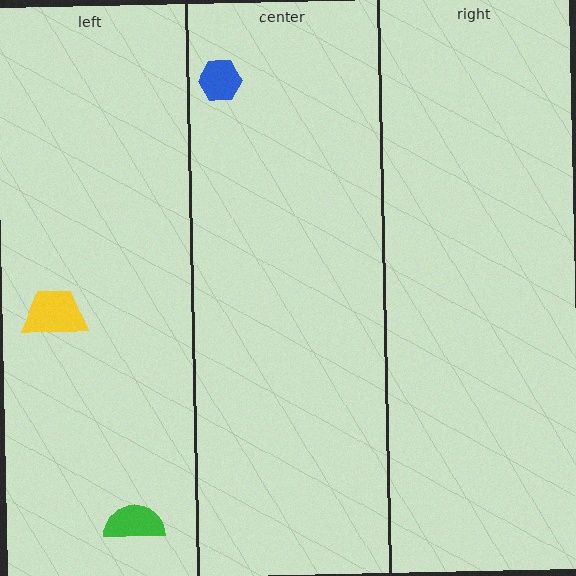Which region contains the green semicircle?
The left region.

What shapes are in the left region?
The green semicircle, the yellow trapezoid.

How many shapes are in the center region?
1.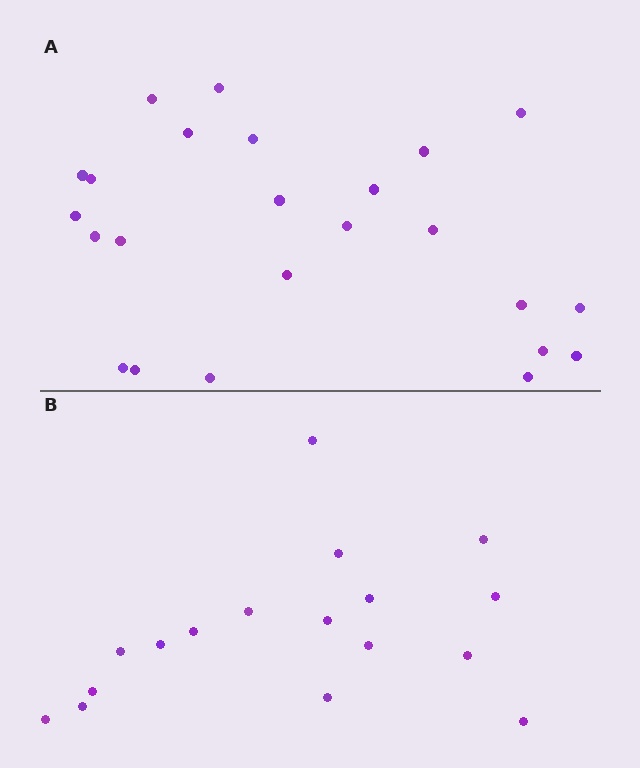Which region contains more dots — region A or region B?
Region A (the top region) has more dots.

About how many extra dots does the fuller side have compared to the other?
Region A has roughly 8 or so more dots than region B.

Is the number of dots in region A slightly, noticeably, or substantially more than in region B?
Region A has noticeably more, but not dramatically so. The ratio is roughly 1.4 to 1.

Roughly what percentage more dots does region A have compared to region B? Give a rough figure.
About 40% more.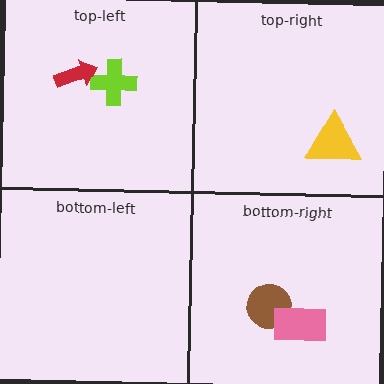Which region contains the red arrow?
The top-left region.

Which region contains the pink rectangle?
The bottom-right region.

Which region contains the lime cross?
The top-left region.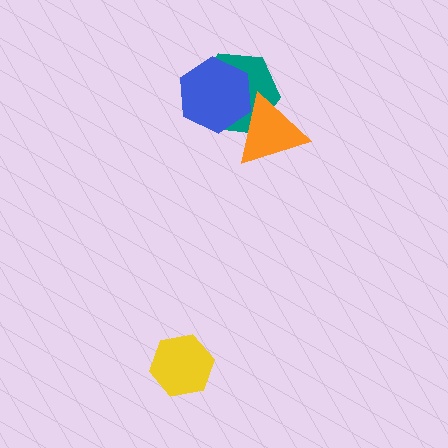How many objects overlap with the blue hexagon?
2 objects overlap with the blue hexagon.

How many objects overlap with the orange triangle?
2 objects overlap with the orange triangle.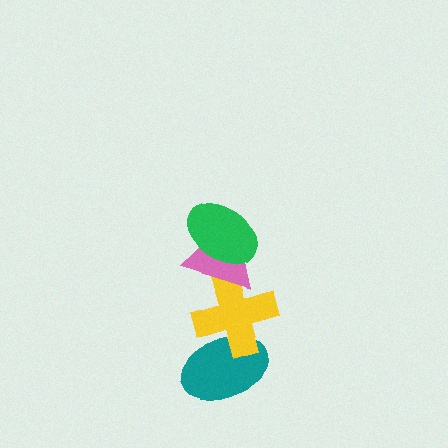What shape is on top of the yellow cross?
The pink triangle is on top of the yellow cross.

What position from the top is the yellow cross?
The yellow cross is 3rd from the top.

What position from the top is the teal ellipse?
The teal ellipse is 4th from the top.